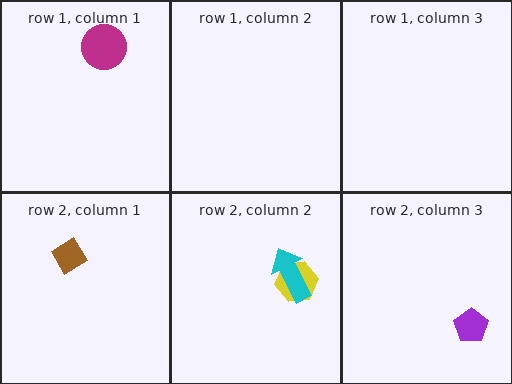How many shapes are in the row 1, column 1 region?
1.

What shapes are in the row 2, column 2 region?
The yellow hexagon, the cyan arrow.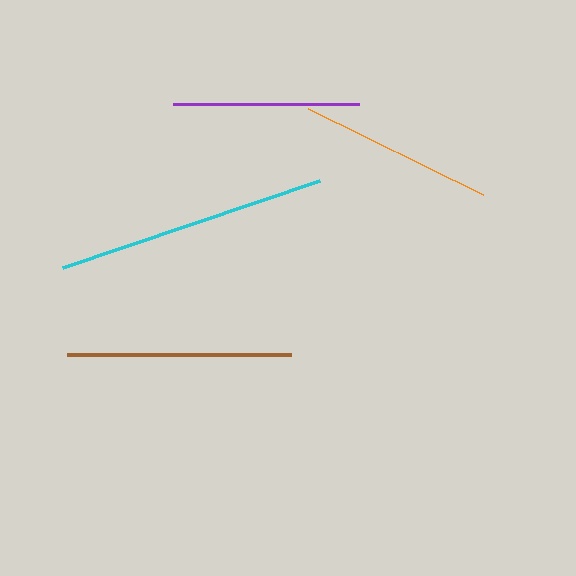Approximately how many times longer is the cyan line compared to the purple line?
The cyan line is approximately 1.5 times the length of the purple line.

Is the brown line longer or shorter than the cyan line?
The cyan line is longer than the brown line.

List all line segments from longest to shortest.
From longest to shortest: cyan, brown, orange, purple.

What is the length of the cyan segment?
The cyan segment is approximately 271 pixels long.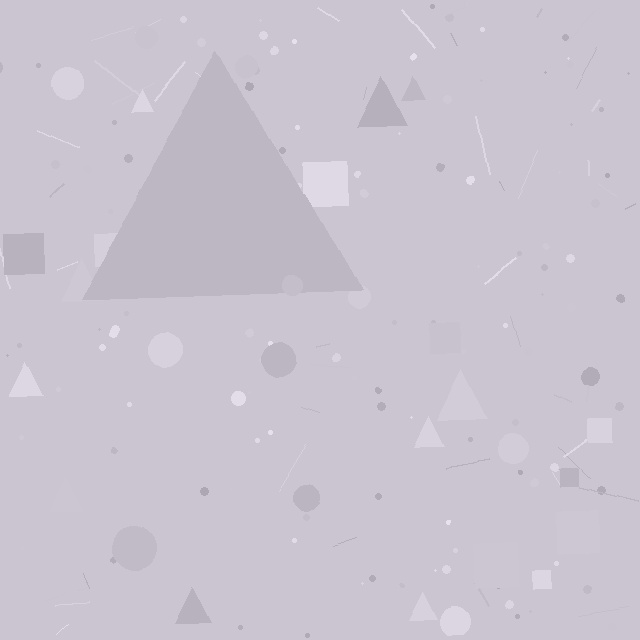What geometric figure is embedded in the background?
A triangle is embedded in the background.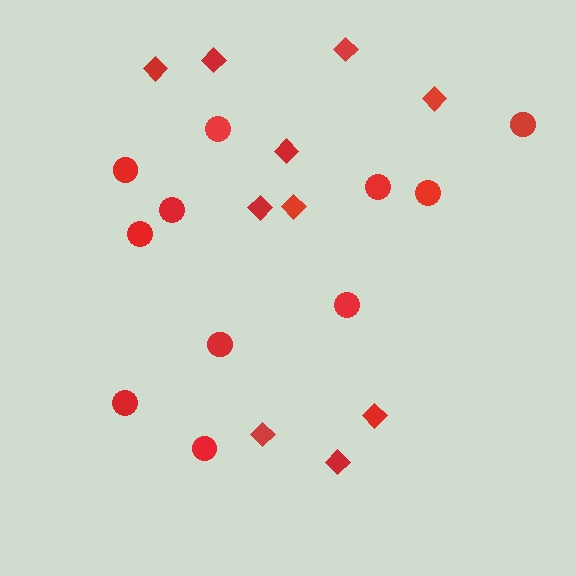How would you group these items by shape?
There are 2 groups: one group of circles (11) and one group of diamonds (10).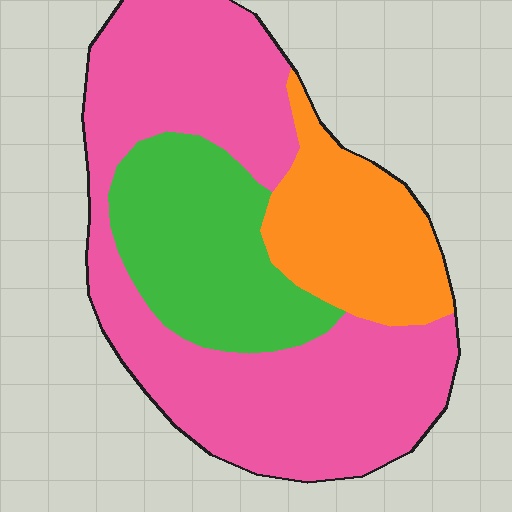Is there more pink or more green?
Pink.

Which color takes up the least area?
Orange, at roughly 20%.